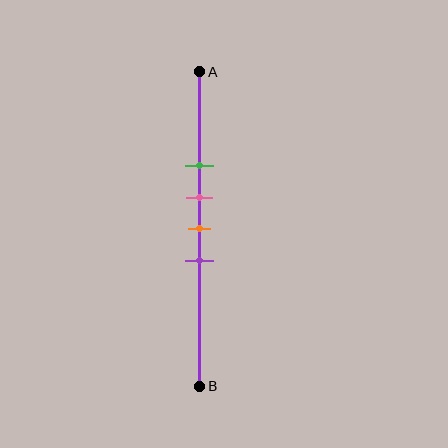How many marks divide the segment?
There are 4 marks dividing the segment.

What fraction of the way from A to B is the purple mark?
The purple mark is approximately 60% (0.6) of the way from A to B.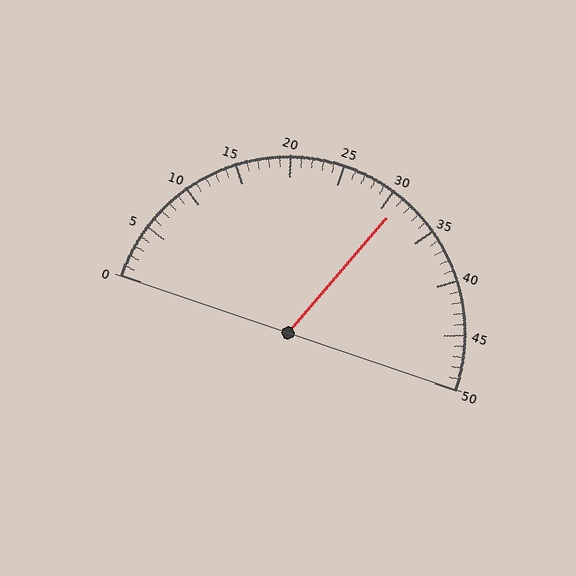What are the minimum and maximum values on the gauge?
The gauge ranges from 0 to 50.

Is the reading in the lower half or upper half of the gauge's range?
The reading is in the upper half of the range (0 to 50).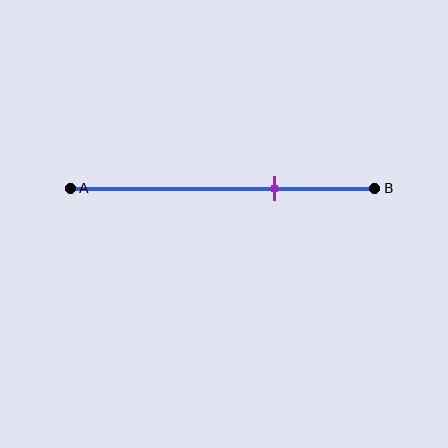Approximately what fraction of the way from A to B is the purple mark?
The purple mark is approximately 65% of the way from A to B.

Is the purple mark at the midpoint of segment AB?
No, the mark is at about 65% from A, not at the 50% midpoint.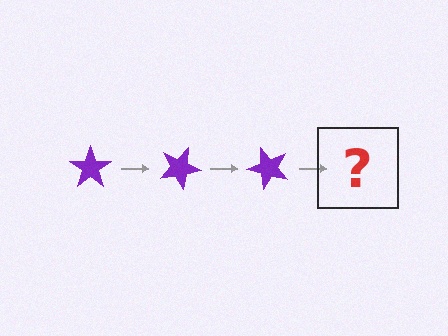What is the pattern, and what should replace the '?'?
The pattern is that the star rotates 25 degrees each step. The '?' should be a purple star rotated 75 degrees.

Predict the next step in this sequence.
The next step is a purple star rotated 75 degrees.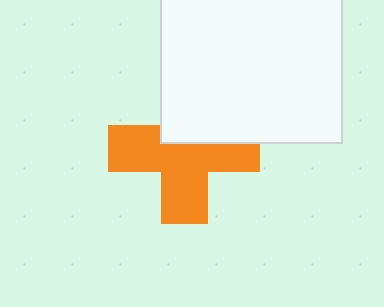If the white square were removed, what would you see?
You would see the complete orange cross.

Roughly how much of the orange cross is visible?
About half of it is visible (roughly 64%).